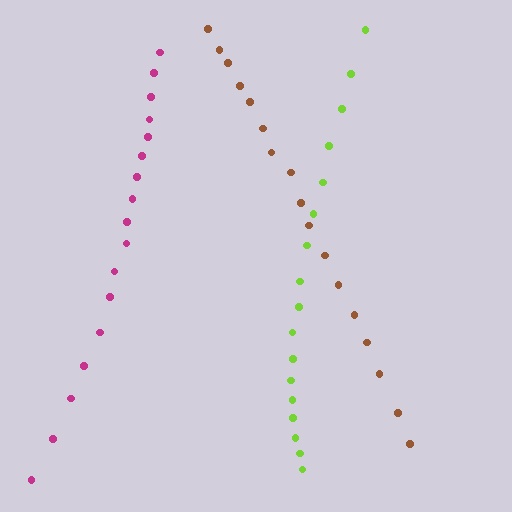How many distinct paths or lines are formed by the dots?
There are 3 distinct paths.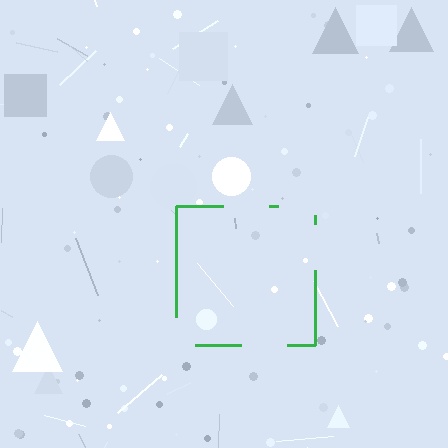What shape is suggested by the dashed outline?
The dashed outline suggests a square.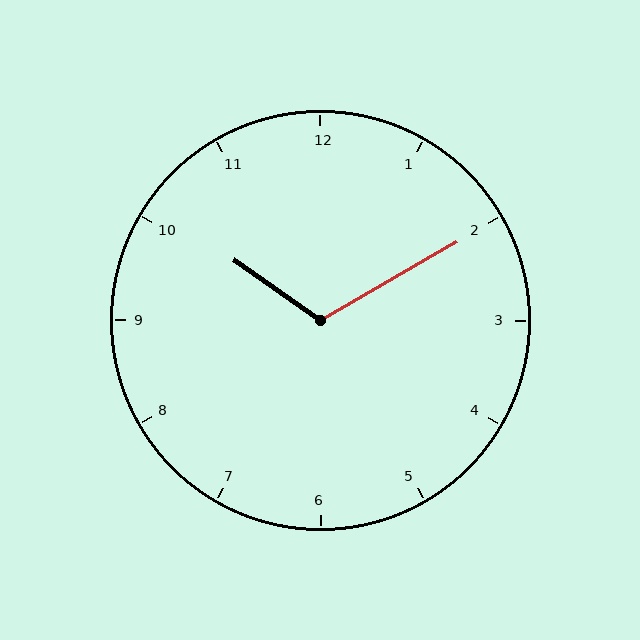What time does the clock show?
10:10.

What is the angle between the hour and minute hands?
Approximately 115 degrees.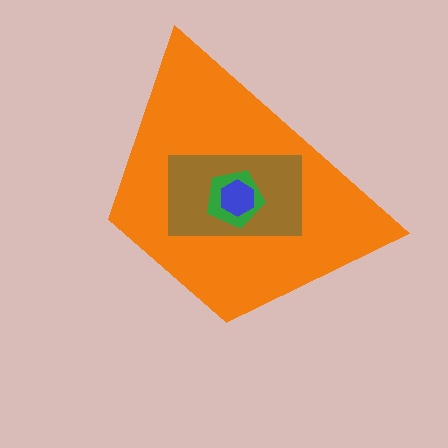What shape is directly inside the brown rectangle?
The green pentagon.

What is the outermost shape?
The orange trapezoid.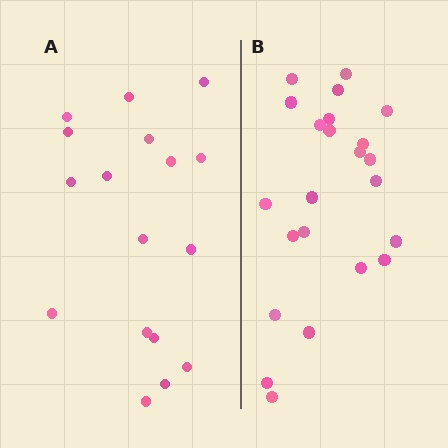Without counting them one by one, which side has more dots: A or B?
Region B (the right region) has more dots.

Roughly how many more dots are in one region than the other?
Region B has about 6 more dots than region A.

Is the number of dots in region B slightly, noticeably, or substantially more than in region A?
Region B has noticeably more, but not dramatically so. The ratio is roughly 1.4 to 1.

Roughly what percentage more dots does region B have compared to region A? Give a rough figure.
About 35% more.